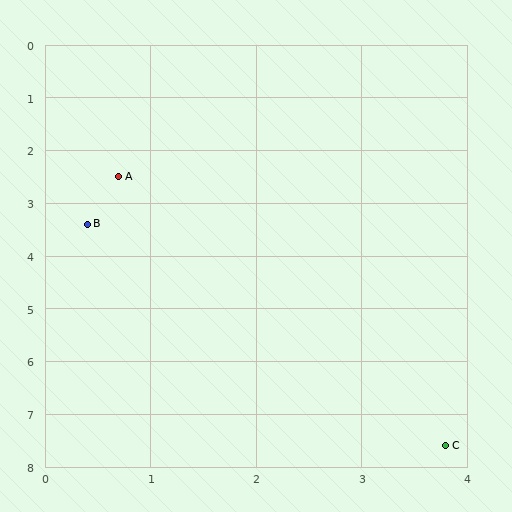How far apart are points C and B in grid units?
Points C and B are about 5.4 grid units apart.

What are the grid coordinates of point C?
Point C is at approximately (3.8, 7.6).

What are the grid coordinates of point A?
Point A is at approximately (0.7, 2.5).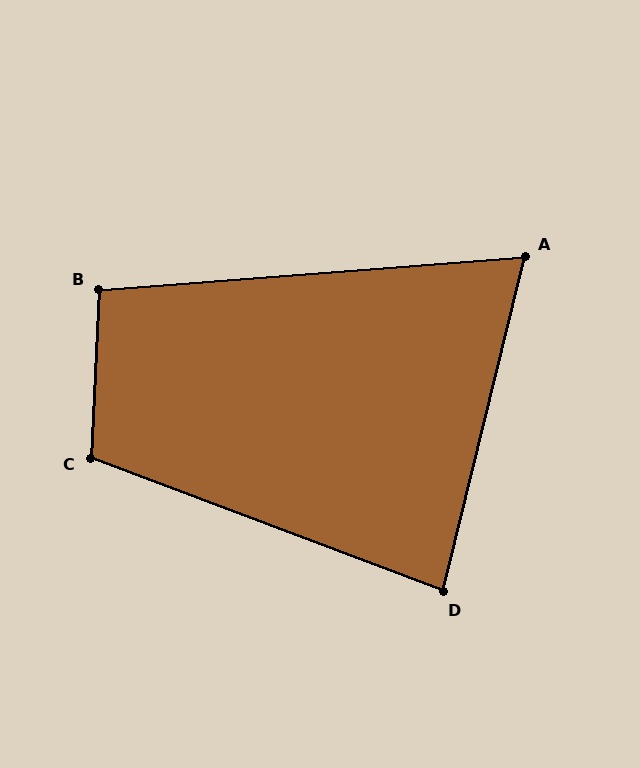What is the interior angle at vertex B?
Approximately 97 degrees (obtuse).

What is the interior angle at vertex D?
Approximately 83 degrees (acute).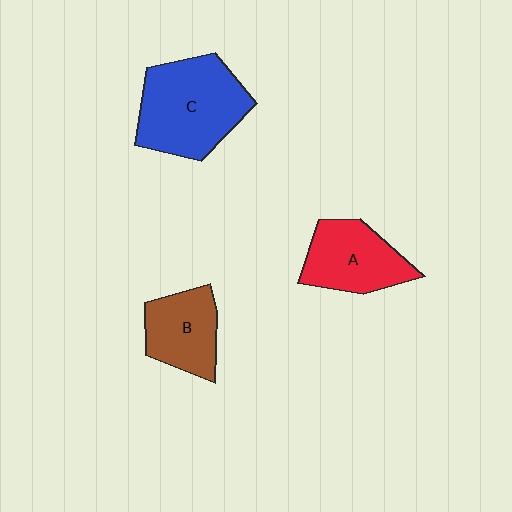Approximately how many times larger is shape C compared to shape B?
Approximately 1.6 times.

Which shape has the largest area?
Shape C (blue).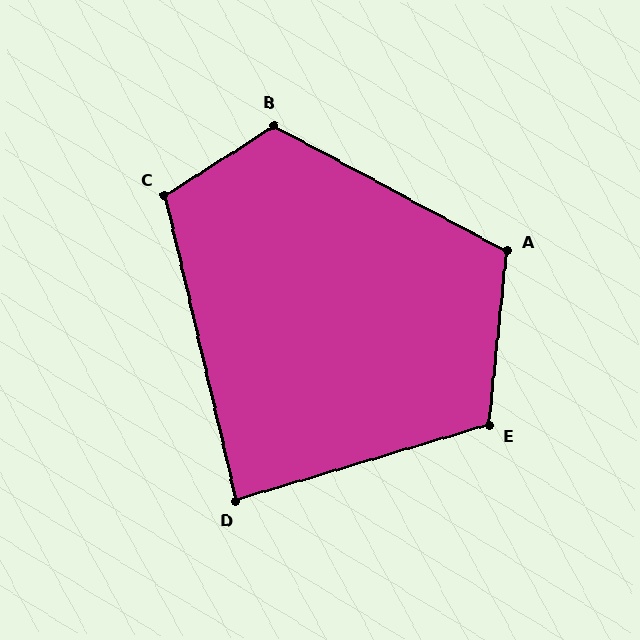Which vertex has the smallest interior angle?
D, at approximately 87 degrees.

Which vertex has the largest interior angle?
B, at approximately 119 degrees.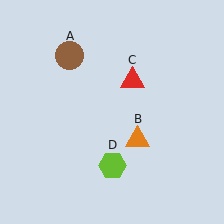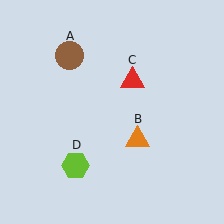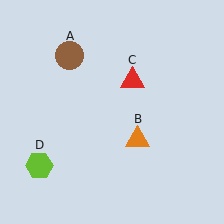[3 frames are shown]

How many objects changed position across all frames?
1 object changed position: lime hexagon (object D).